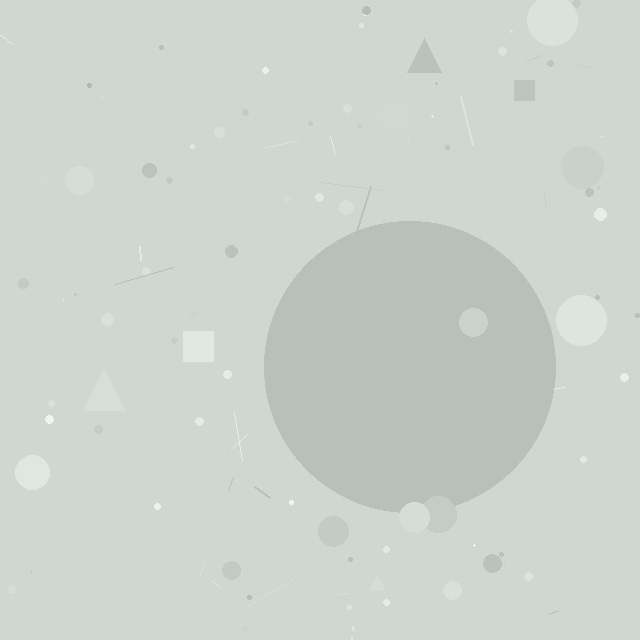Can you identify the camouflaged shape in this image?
The camouflaged shape is a circle.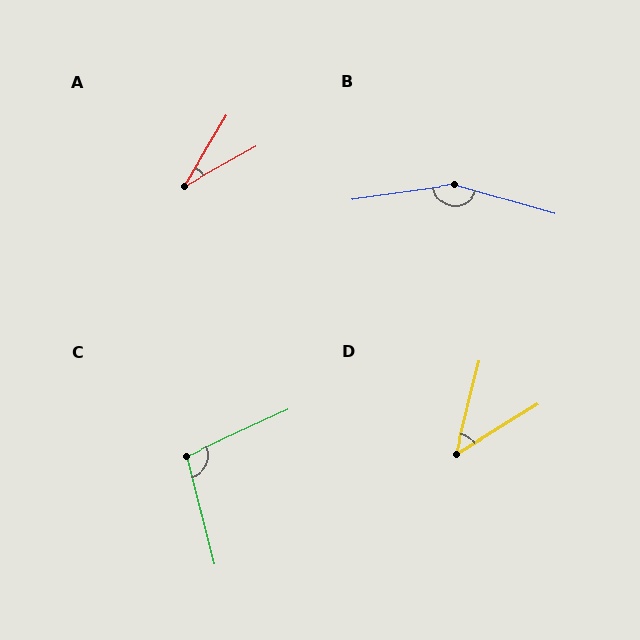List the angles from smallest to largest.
A (30°), D (44°), C (100°), B (156°).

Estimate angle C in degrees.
Approximately 100 degrees.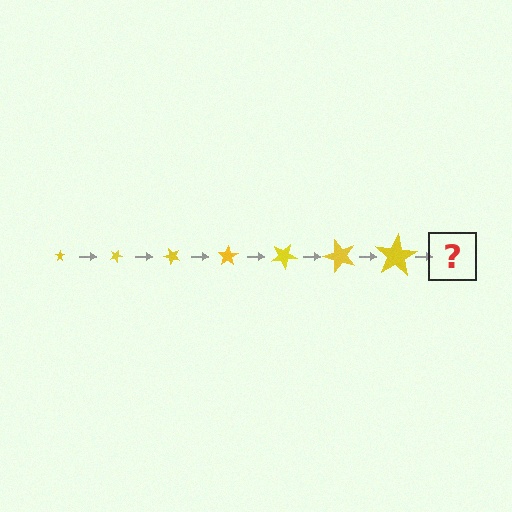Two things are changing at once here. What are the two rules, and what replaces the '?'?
The two rules are that the star grows larger each step and it rotates 25 degrees each step. The '?' should be a star, larger than the previous one and rotated 175 degrees from the start.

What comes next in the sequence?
The next element should be a star, larger than the previous one and rotated 175 degrees from the start.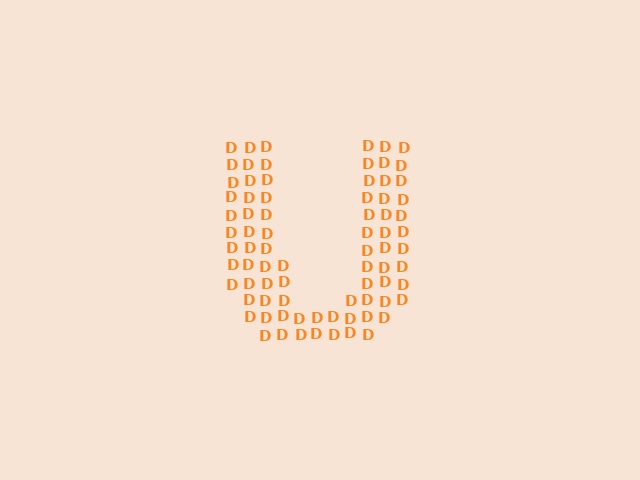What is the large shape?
The large shape is the letter U.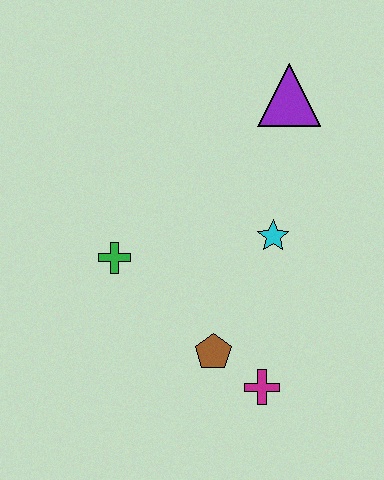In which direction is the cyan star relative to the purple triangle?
The cyan star is below the purple triangle.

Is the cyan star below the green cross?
No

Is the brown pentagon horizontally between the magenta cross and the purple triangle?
No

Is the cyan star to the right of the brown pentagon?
Yes